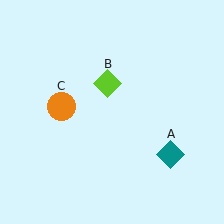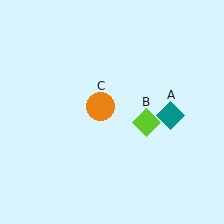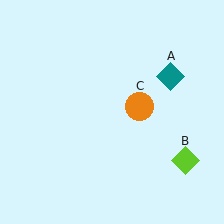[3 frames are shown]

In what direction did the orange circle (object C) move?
The orange circle (object C) moved right.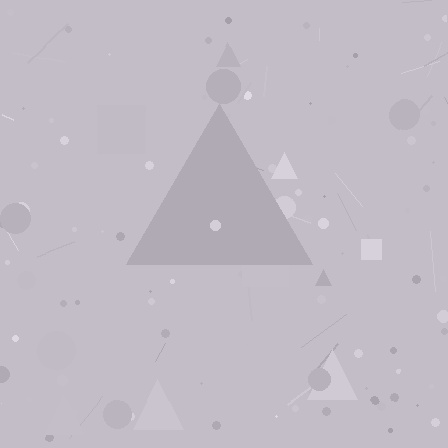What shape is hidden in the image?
A triangle is hidden in the image.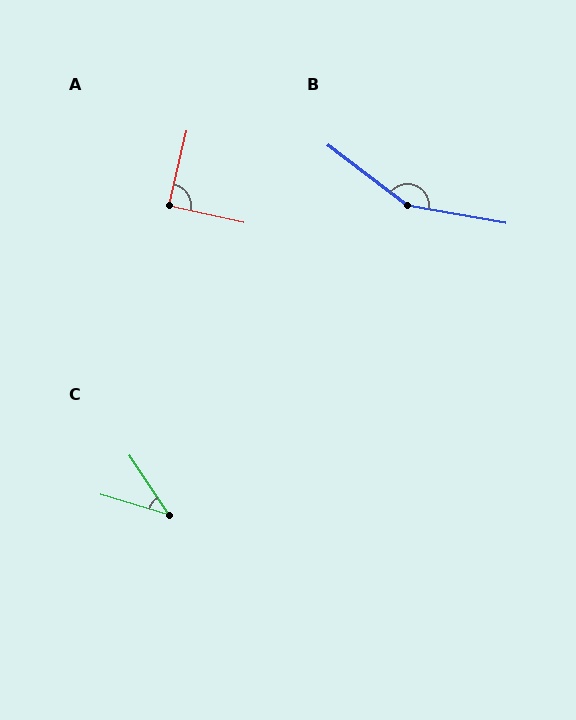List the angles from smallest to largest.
C (40°), A (90°), B (153°).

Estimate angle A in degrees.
Approximately 90 degrees.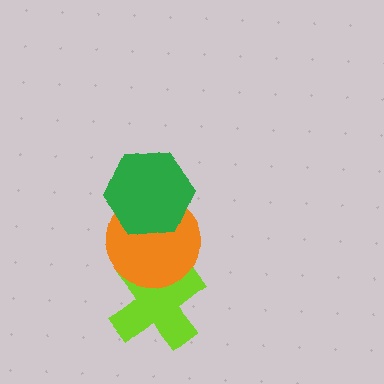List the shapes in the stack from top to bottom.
From top to bottom: the green hexagon, the orange circle, the lime cross.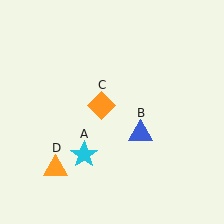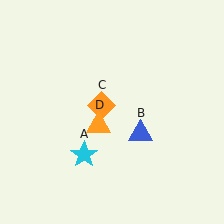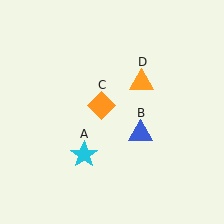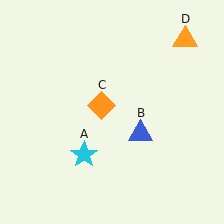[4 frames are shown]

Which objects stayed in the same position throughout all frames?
Cyan star (object A) and blue triangle (object B) and orange diamond (object C) remained stationary.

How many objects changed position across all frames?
1 object changed position: orange triangle (object D).